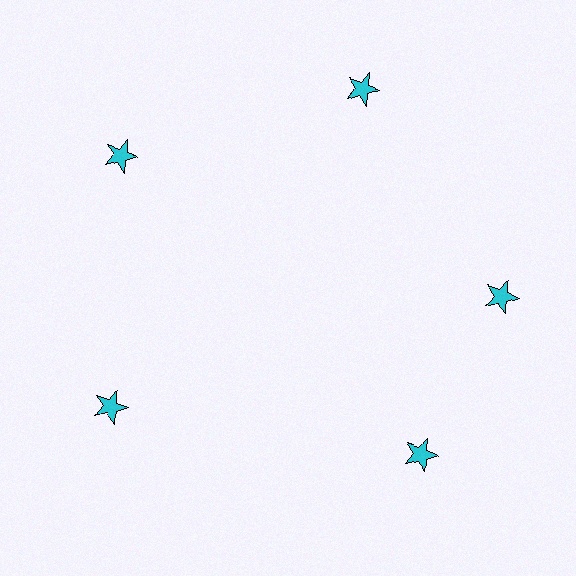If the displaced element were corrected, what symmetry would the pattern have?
It would have 5-fold rotational symmetry — the pattern would map onto itself every 72 degrees.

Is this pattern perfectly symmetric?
No. The 5 cyan stars are arranged in a ring, but one element near the 5 o'clock position is rotated out of alignment along the ring, breaking the 5-fold rotational symmetry.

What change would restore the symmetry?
The symmetry would be restored by rotating it back into even spacing with its neighbors so that all 5 stars sit at equal angles and equal distance from the center.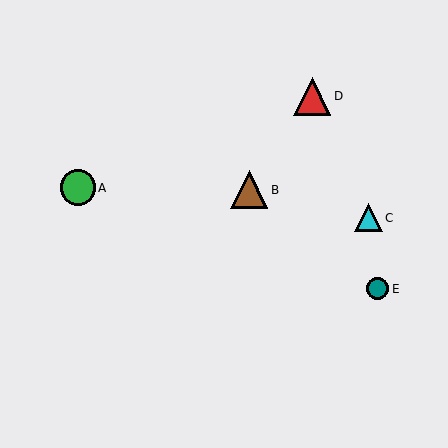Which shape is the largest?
The red triangle (labeled D) is the largest.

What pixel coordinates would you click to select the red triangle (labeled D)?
Click at (312, 96) to select the red triangle D.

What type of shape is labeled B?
Shape B is a brown triangle.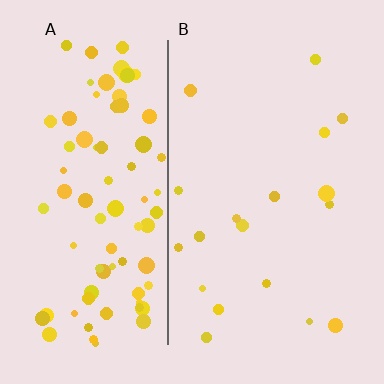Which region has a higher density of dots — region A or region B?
A (the left).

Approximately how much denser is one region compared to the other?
Approximately 4.3× — region A over region B.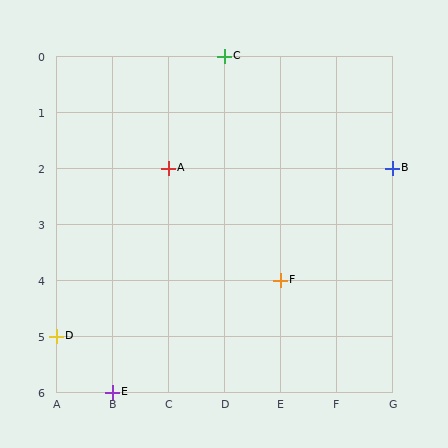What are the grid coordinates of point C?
Point C is at grid coordinates (D, 0).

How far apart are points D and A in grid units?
Points D and A are 2 columns and 3 rows apart (about 3.6 grid units diagonally).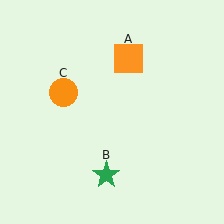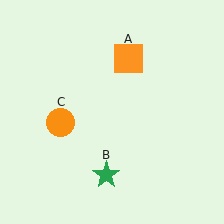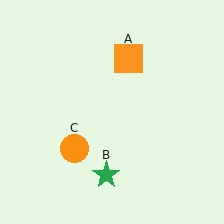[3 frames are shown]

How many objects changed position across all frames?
1 object changed position: orange circle (object C).